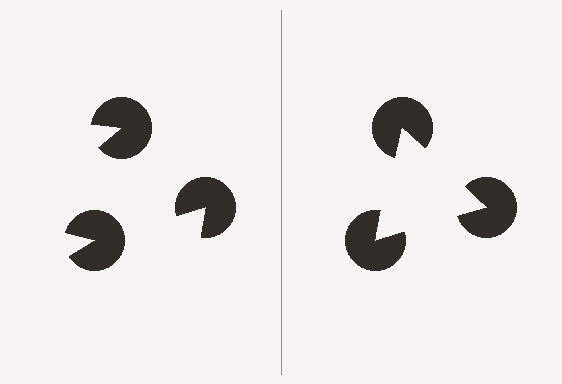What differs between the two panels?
The pac-man discs are positioned identically on both sides; only the wedge orientations differ. On the right they align to a triangle; on the left they are misaligned.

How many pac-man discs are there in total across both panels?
6 — 3 on each side.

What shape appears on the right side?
An illusory triangle.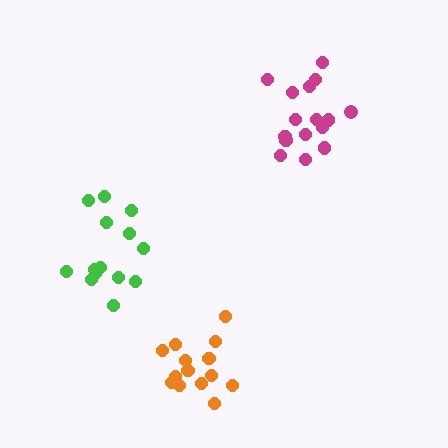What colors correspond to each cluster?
The clusters are colored: green, orange, magenta.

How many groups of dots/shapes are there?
There are 3 groups.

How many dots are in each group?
Group 1: 14 dots, Group 2: 15 dots, Group 3: 16 dots (45 total).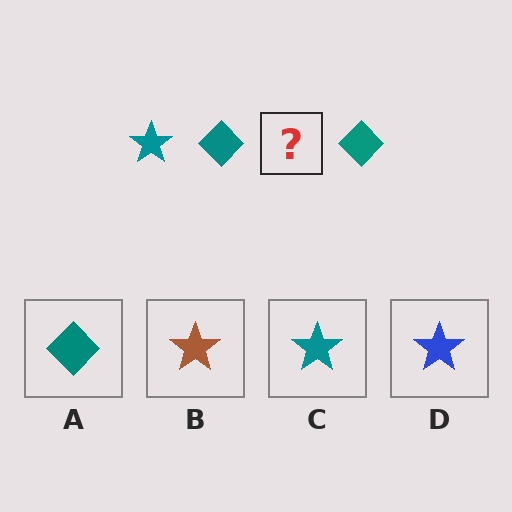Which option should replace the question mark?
Option C.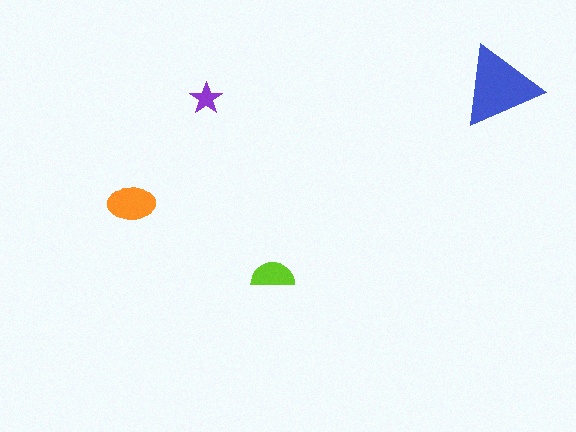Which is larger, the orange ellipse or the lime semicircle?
The orange ellipse.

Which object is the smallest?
The purple star.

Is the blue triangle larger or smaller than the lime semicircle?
Larger.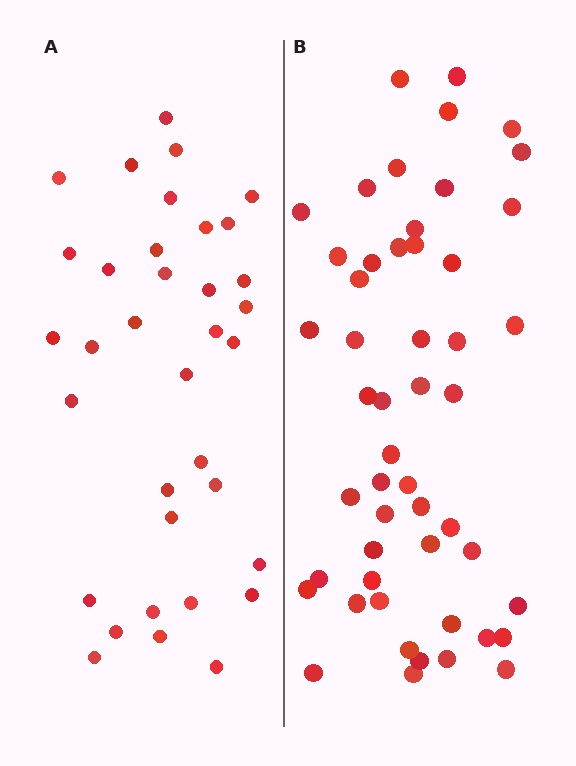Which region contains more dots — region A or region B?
Region B (the right region) has more dots.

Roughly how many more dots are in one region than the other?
Region B has approximately 15 more dots than region A.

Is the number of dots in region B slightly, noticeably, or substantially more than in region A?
Region B has substantially more. The ratio is roughly 1.5 to 1.